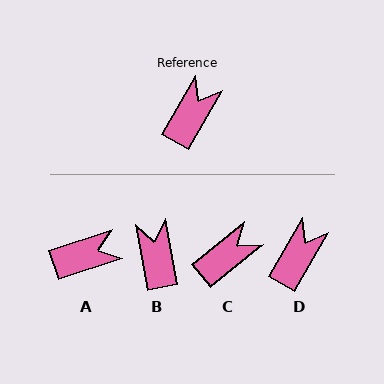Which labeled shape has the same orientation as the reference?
D.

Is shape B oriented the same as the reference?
No, it is off by about 41 degrees.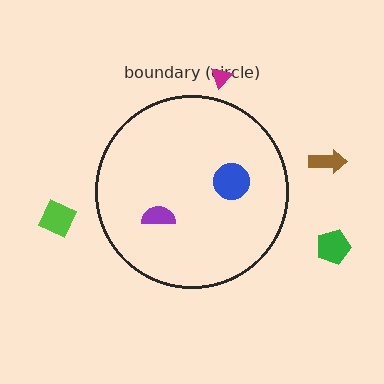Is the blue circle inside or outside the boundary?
Inside.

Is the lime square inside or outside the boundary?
Outside.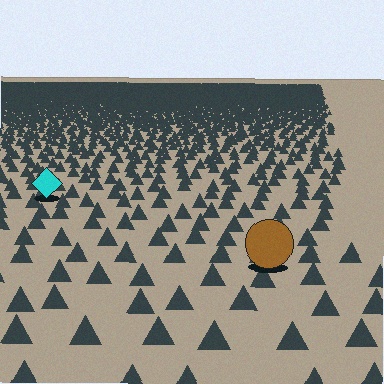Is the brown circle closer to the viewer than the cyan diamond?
Yes. The brown circle is closer — you can tell from the texture gradient: the ground texture is coarser near it.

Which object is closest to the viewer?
The brown circle is closest. The texture marks near it are larger and more spread out.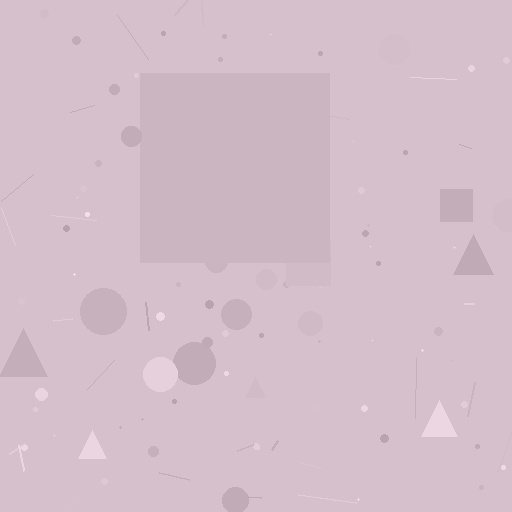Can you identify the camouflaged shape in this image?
The camouflaged shape is a square.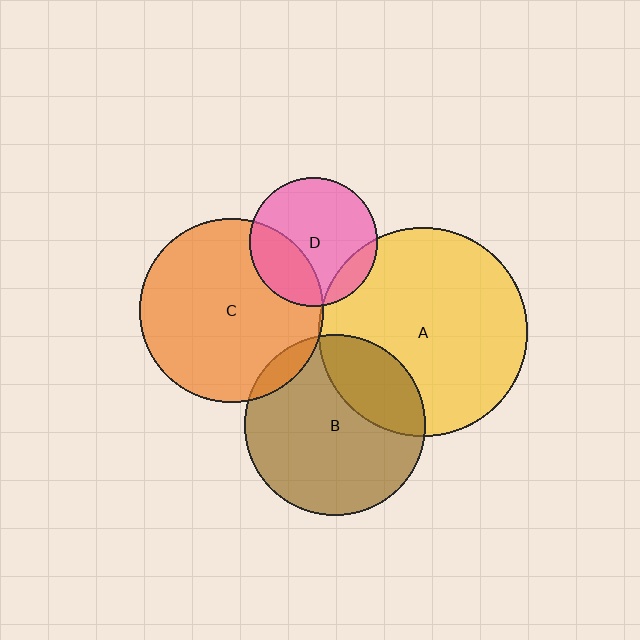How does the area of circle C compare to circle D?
Approximately 2.0 times.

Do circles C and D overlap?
Yes.